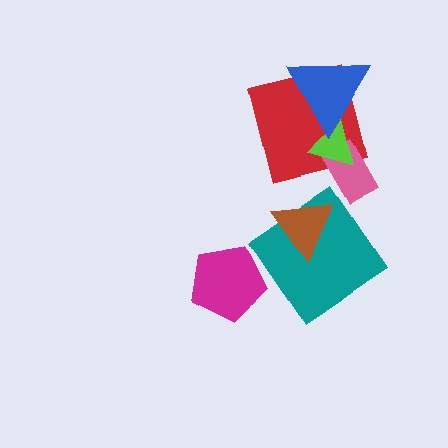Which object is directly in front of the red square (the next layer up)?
The pink rectangle is directly in front of the red square.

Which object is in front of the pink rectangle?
The lime triangle is in front of the pink rectangle.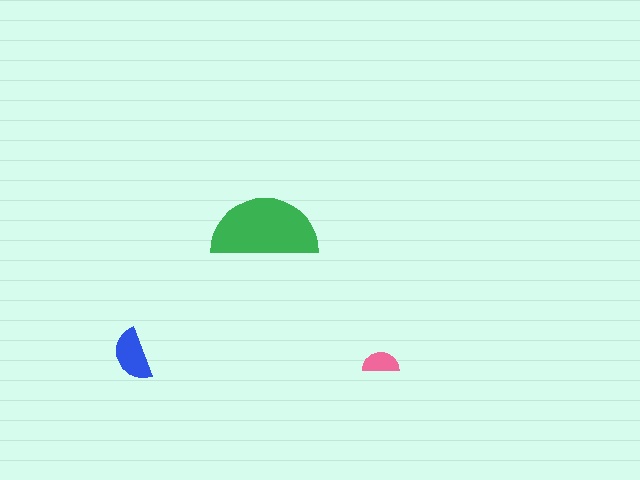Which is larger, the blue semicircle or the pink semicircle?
The blue one.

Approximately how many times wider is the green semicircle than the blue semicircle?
About 2 times wider.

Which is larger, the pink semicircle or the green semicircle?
The green one.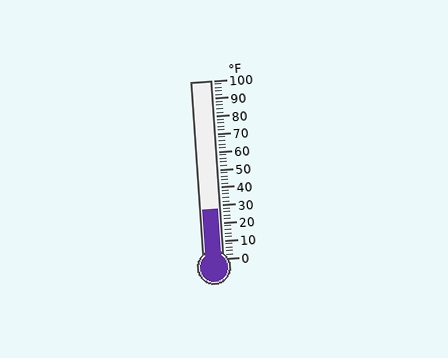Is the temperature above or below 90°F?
The temperature is below 90°F.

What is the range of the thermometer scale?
The thermometer scale ranges from 0°F to 100°F.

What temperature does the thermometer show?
The thermometer shows approximately 28°F.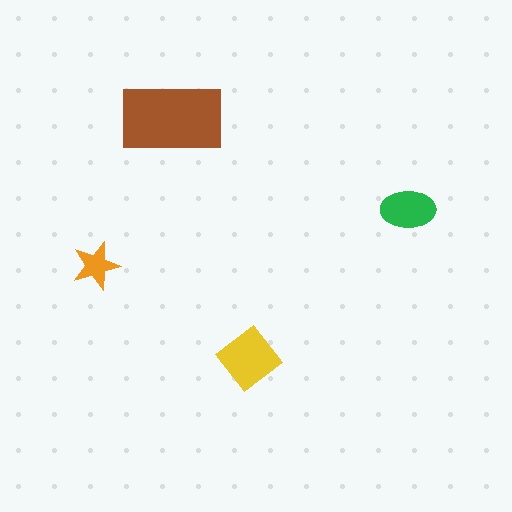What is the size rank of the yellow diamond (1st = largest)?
2nd.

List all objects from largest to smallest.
The brown rectangle, the yellow diamond, the green ellipse, the orange star.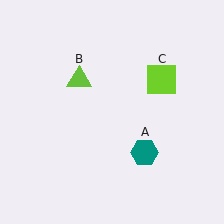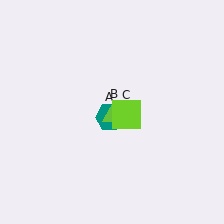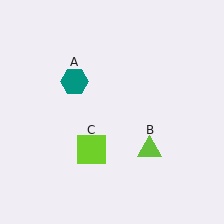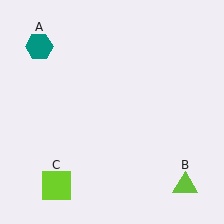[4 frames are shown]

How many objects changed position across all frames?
3 objects changed position: teal hexagon (object A), lime triangle (object B), lime square (object C).